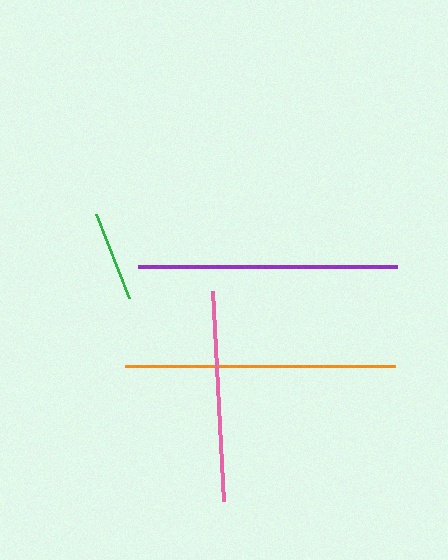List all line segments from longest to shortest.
From longest to shortest: orange, purple, pink, green.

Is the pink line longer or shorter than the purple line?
The purple line is longer than the pink line.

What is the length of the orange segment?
The orange segment is approximately 271 pixels long.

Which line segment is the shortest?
The green line is the shortest at approximately 91 pixels.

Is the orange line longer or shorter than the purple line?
The orange line is longer than the purple line.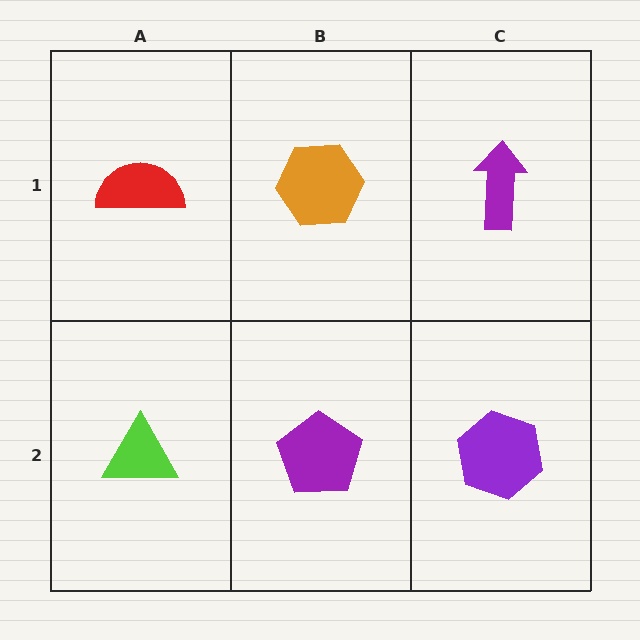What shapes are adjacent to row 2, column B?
An orange hexagon (row 1, column B), a lime triangle (row 2, column A), a purple hexagon (row 2, column C).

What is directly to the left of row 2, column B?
A lime triangle.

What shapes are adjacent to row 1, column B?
A purple pentagon (row 2, column B), a red semicircle (row 1, column A), a purple arrow (row 1, column C).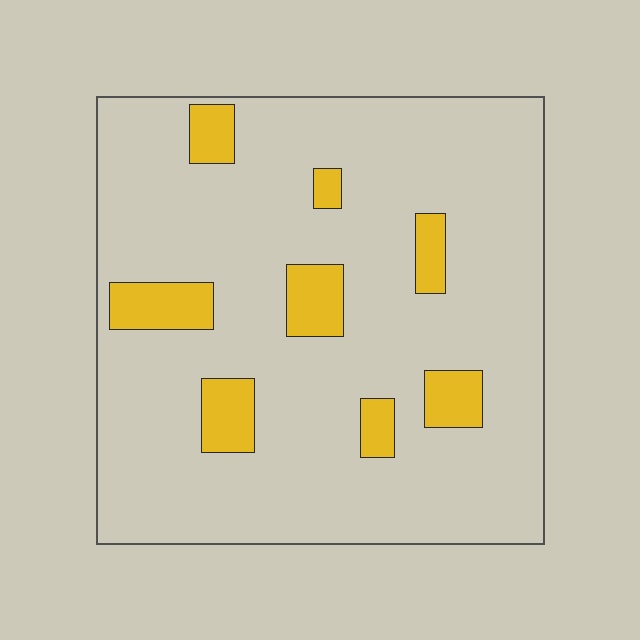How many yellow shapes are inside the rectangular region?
8.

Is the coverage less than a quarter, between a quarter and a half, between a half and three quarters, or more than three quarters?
Less than a quarter.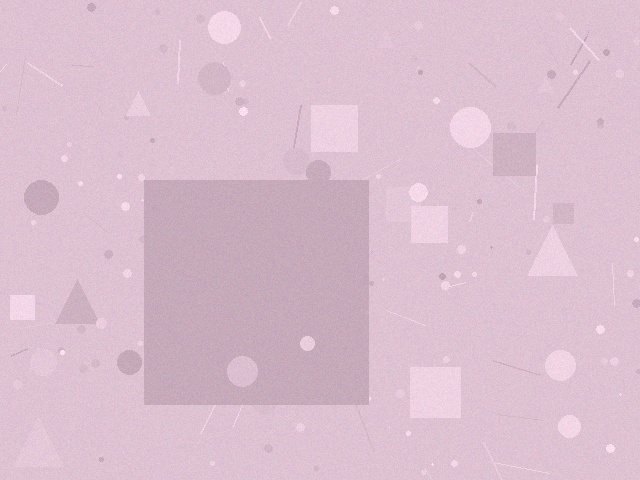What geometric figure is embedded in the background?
A square is embedded in the background.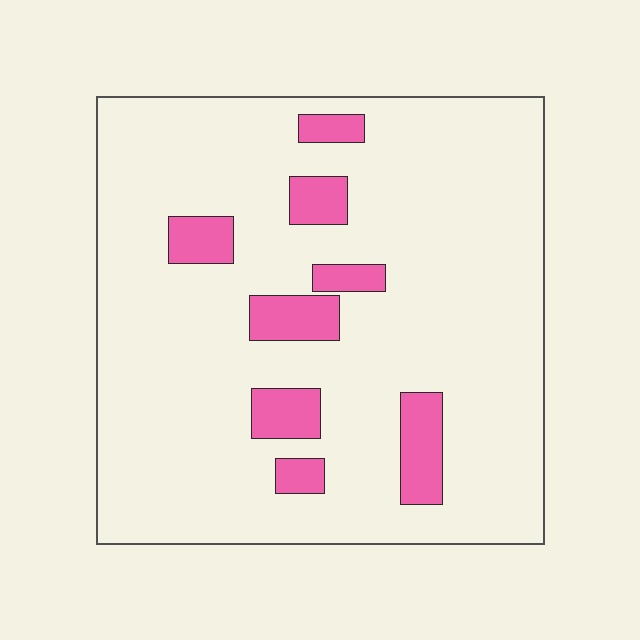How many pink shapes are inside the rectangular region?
8.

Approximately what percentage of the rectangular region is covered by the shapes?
Approximately 10%.